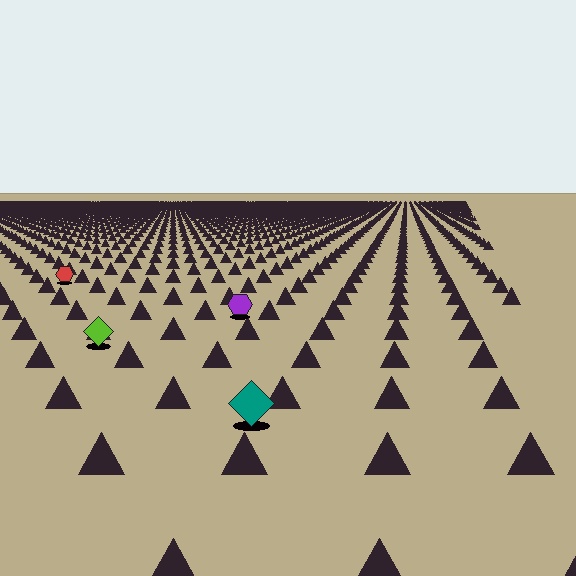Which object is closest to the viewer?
The teal diamond is closest. The texture marks near it are larger and more spread out.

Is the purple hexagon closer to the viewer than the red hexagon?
Yes. The purple hexagon is closer — you can tell from the texture gradient: the ground texture is coarser near it.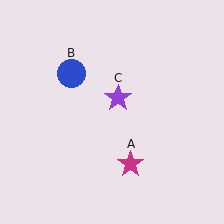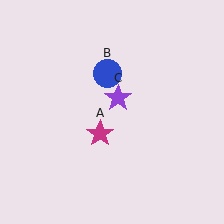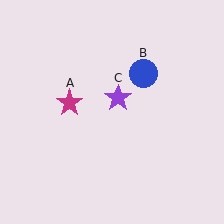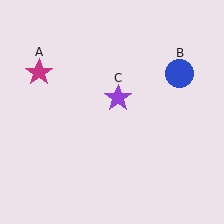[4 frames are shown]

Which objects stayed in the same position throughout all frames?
Purple star (object C) remained stationary.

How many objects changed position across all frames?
2 objects changed position: magenta star (object A), blue circle (object B).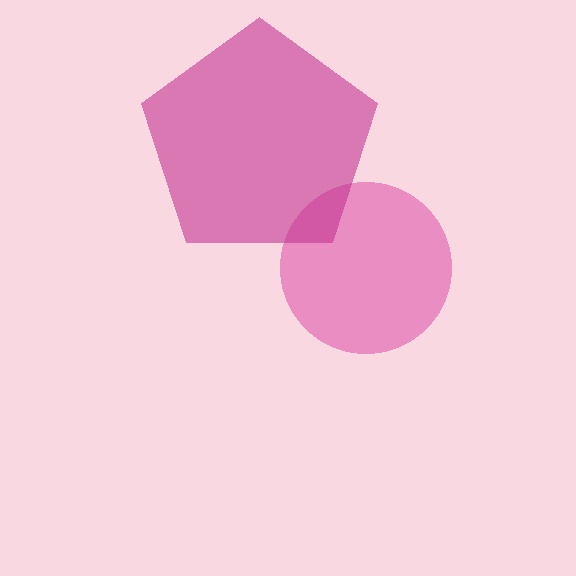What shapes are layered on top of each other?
The layered shapes are: a pink circle, a magenta pentagon.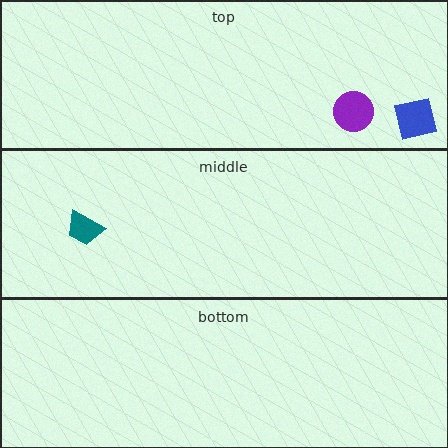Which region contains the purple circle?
The top region.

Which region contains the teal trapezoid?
The middle region.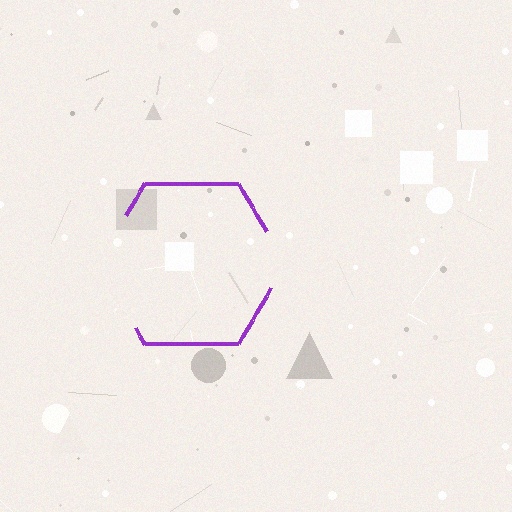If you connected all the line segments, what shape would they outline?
They would outline a hexagon.